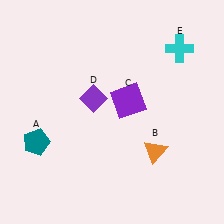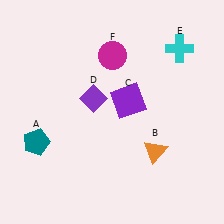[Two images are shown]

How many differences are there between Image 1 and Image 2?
There is 1 difference between the two images.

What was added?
A magenta circle (F) was added in Image 2.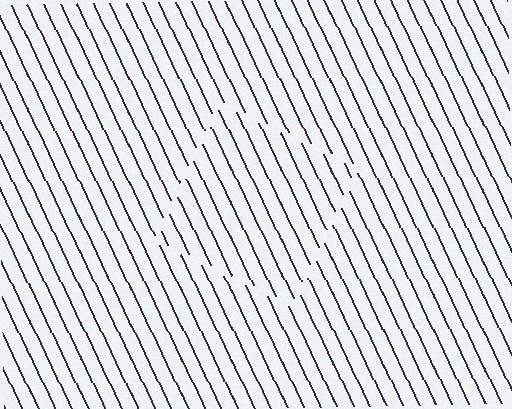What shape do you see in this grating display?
An illusory square. The interior of the shape contains the same grating, shifted by half a period — the contour is defined by the phase discontinuity where line-ends from the inner and outer gratings abut.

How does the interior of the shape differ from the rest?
The interior of the shape contains the same grating, shifted by half a period — the contour is defined by the phase discontinuity where line-ends from the inner and outer gratings abut.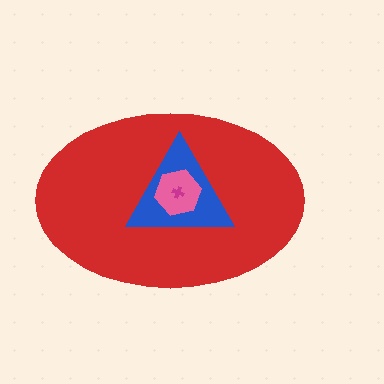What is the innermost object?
The magenta cross.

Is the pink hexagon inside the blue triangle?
Yes.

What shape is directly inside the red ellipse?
The blue triangle.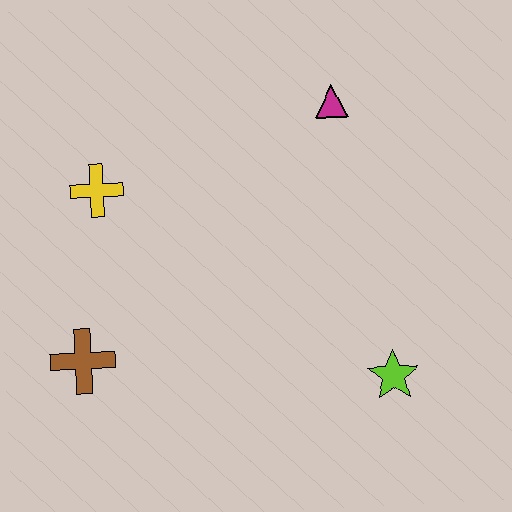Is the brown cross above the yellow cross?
No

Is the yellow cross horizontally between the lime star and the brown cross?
Yes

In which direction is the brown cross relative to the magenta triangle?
The brown cross is to the left of the magenta triangle.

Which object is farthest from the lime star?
The yellow cross is farthest from the lime star.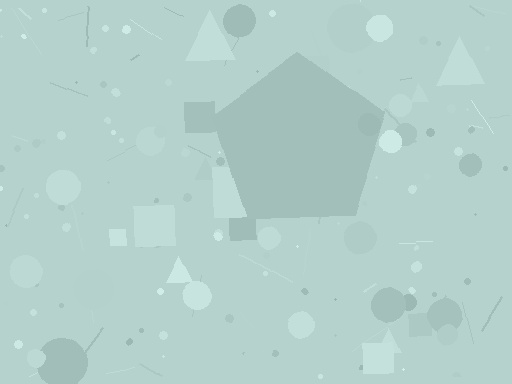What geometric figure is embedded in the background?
A pentagon is embedded in the background.